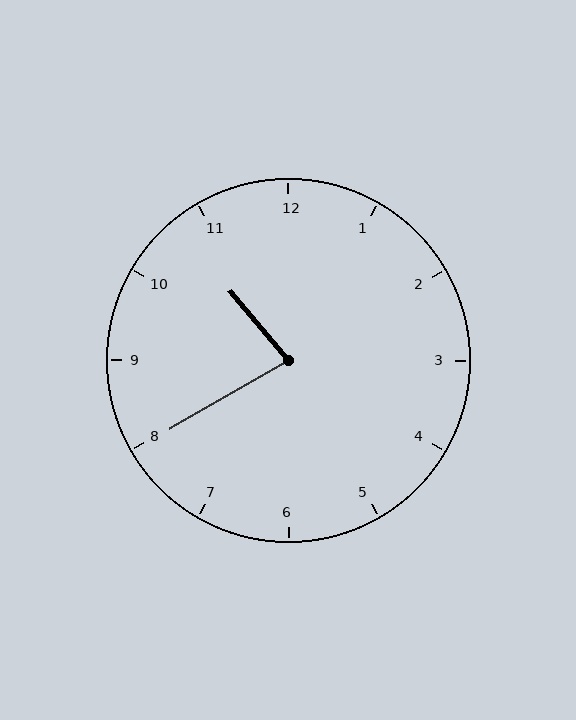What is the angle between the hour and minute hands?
Approximately 80 degrees.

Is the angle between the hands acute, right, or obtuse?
It is acute.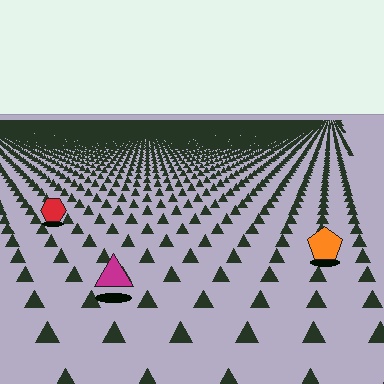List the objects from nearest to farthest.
From nearest to farthest: the magenta triangle, the orange pentagon, the red hexagon.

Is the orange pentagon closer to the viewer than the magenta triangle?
No. The magenta triangle is closer — you can tell from the texture gradient: the ground texture is coarser near it.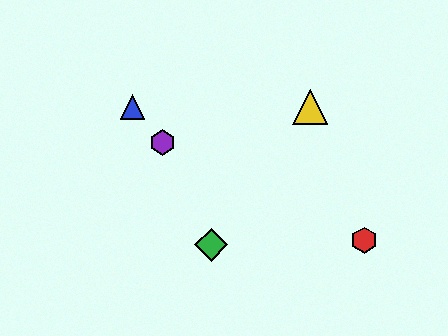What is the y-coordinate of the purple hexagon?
The purple hexagon is at y≈143.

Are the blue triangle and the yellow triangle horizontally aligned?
Yes, both are at y≈107.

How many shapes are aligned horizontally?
2 shapes (the blue triangle, the yellow triangle) are aligned horizontally.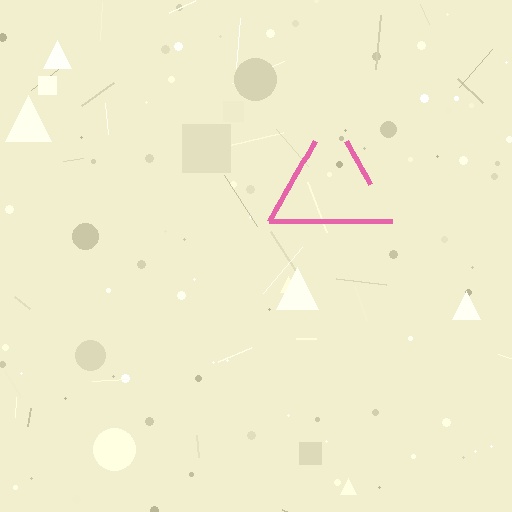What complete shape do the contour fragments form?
The contour fragments form a triangle.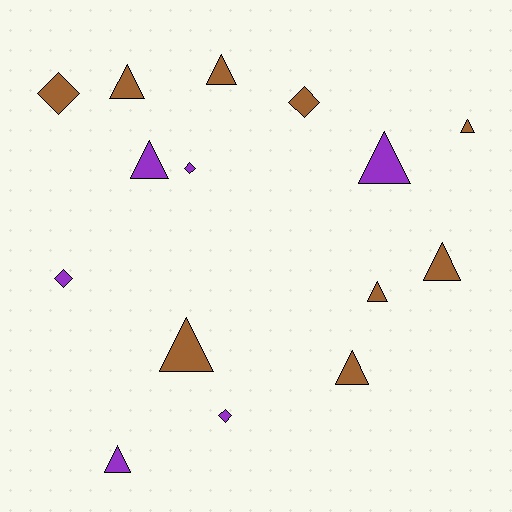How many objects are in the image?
There are 15 objects.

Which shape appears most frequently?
Triangle, with 10 objects.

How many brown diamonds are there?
There are 2 brown diamonds.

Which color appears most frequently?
Brown, with 9 objects.